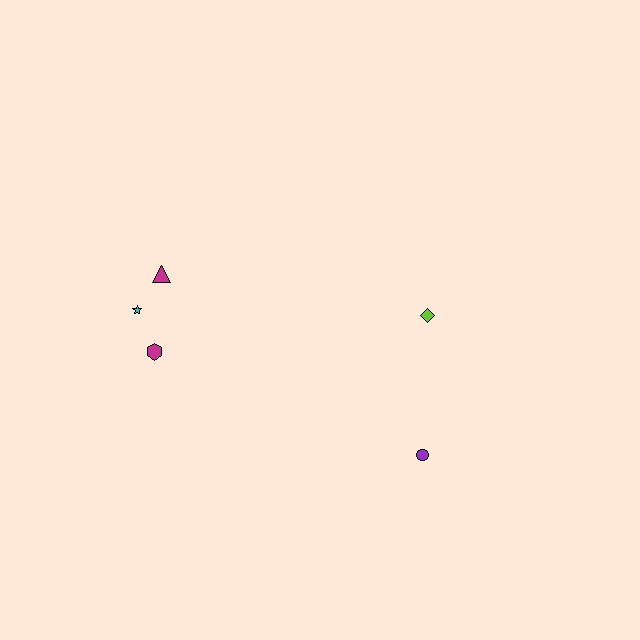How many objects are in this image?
There are 5 objects.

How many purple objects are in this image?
There is 1 purple object.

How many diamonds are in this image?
There is 1 diamond.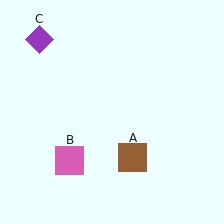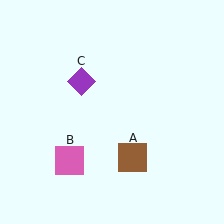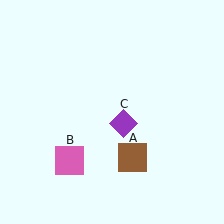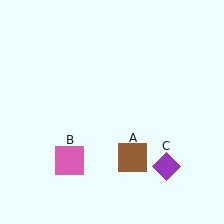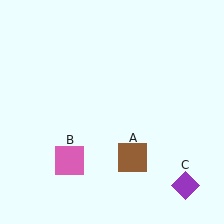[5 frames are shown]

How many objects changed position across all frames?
1 object changed position: purple diamond (object C).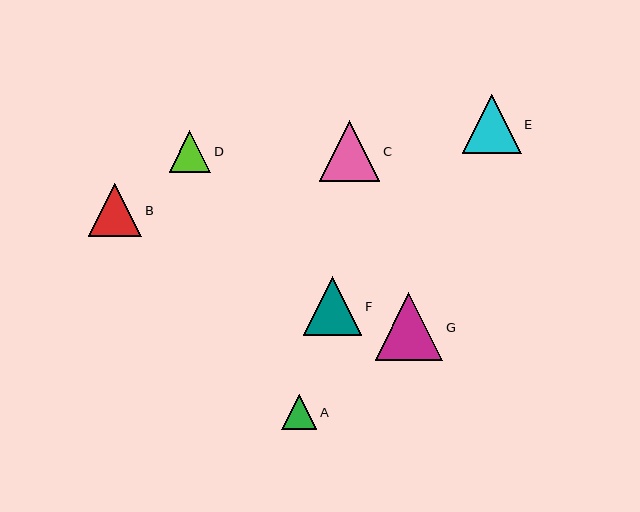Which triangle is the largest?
Triangle G is the largest with a size of approximately 68 pixels.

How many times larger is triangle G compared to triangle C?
Triangle G is approximately 1.1 times the size of triangle C.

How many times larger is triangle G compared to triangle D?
Triangle G is approximately 1.6 times the size of triangle D.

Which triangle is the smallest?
Triangle A is the smallest with a size of approximately 35 pixels.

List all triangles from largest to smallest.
From largest to smallest: G, C, E, F, B, D, A.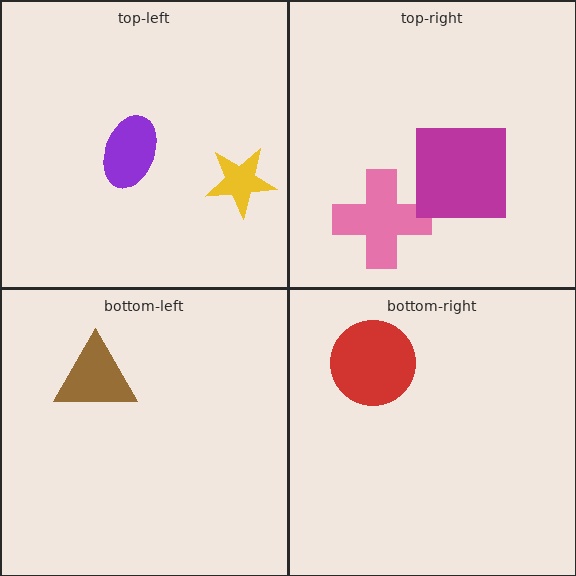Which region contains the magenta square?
The top-right region.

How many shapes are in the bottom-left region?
1.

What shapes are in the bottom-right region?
The red circle.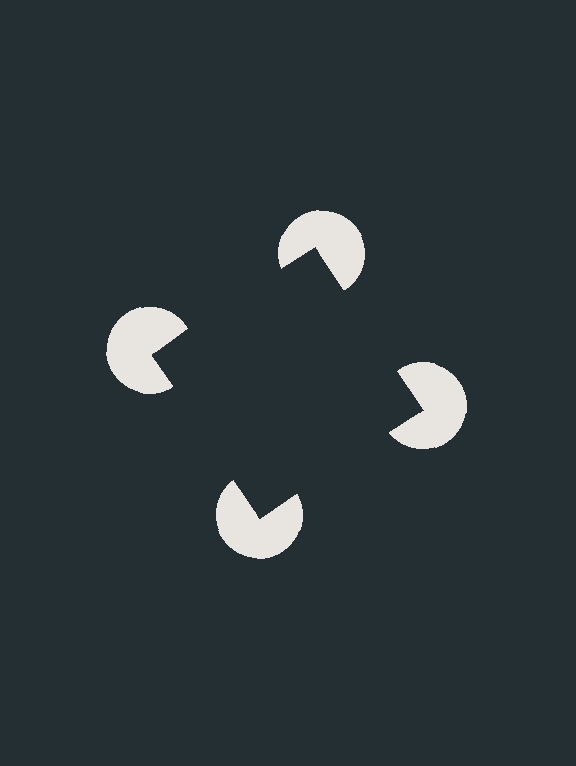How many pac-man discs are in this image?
There are 4 — one at each vertex of the illusory square.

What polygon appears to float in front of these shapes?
An illusory square — its edges are inferred from the aligned wedge cuts in the pac-man discs, not physically drawn.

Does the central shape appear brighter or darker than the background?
It typically appears slightly darker than the background, even though no actual brightness change is drawn.